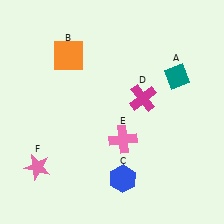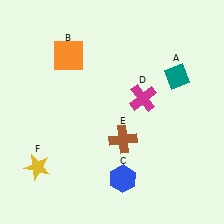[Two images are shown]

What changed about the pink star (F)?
In Image 1, F is pink. In Image 2, it changed to yellow.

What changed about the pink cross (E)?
In Image 1, E is pink. In Image 2, it changed to brown.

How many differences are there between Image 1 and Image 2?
There are 2 differences between the two images.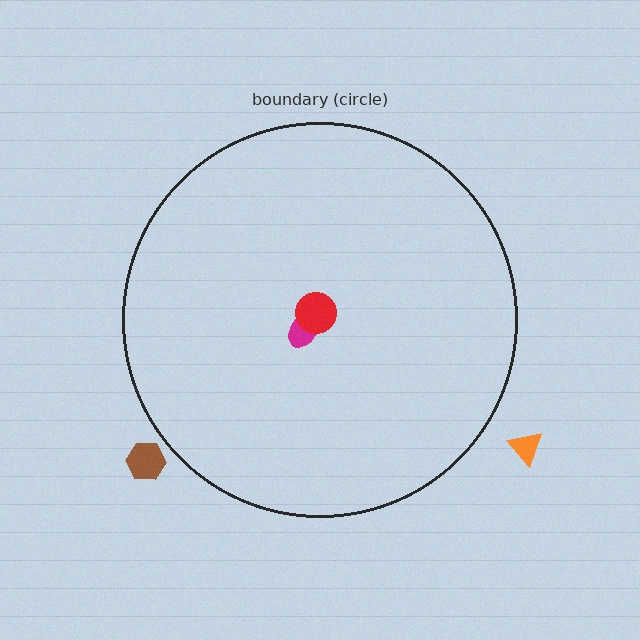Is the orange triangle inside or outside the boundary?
Outside.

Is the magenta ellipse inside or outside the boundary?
Inside.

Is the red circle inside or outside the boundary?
Inside.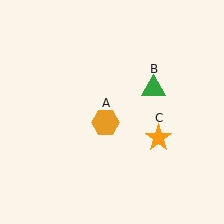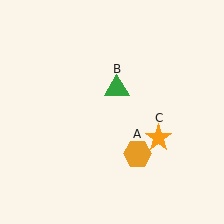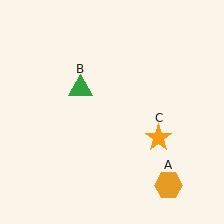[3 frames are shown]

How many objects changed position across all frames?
2 objects changed position: orange hexagon (object A), green triangle (object B).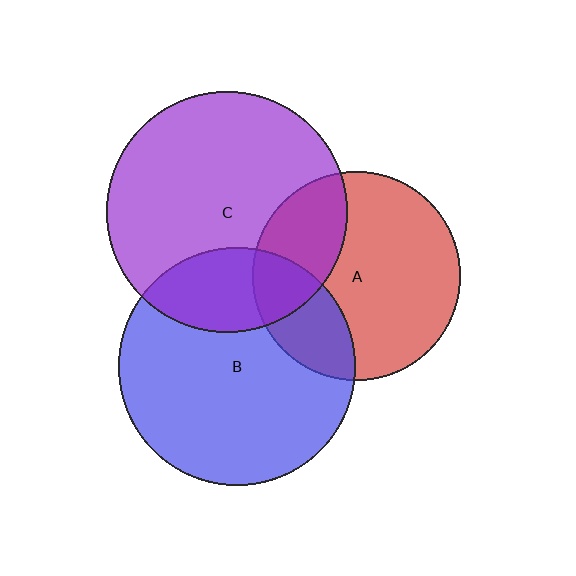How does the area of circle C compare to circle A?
Approximately 1.3 times.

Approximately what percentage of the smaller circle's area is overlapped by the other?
Approximately 25%.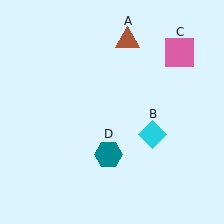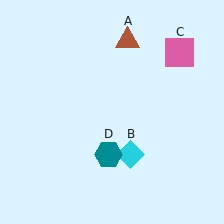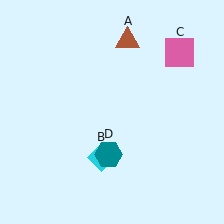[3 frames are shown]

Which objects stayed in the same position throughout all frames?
Brown triangle (object A) and pink square (object C) and teal hexagon (object D) remained stationary.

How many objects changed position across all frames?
1 object changed position: cyan diamond (object B).